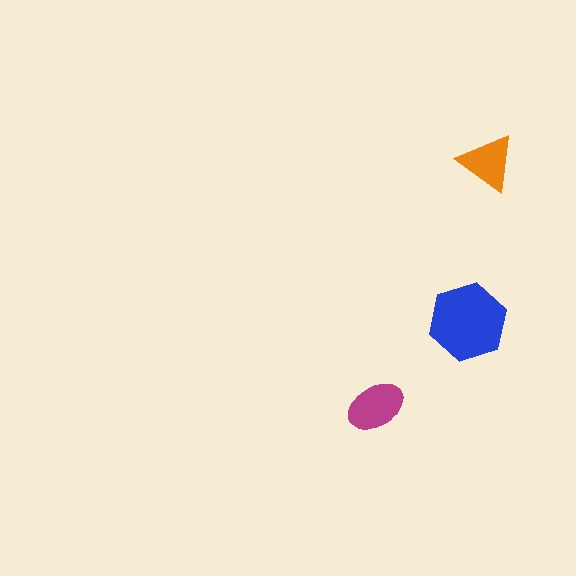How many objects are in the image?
There are 3 objects in the image.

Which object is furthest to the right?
The orange triangle is rightmost.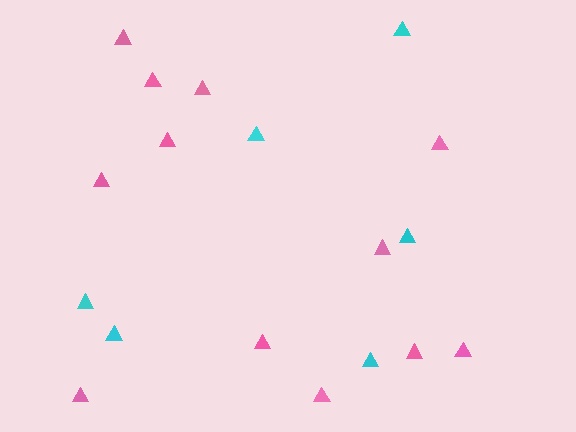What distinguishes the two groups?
There are 2 groups: one group of pink triangles (12) and one group of cyan triangles (6).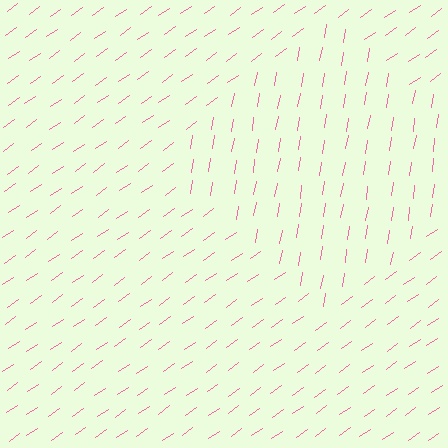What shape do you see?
I see a diamond.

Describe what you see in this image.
The image is filled with small pink line segments. A diamond region in the image has lines oriented differently from the surrounding lines, creating a visible texture boundary.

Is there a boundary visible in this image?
Yes, there is a texture boundary formed by a change in line orientation.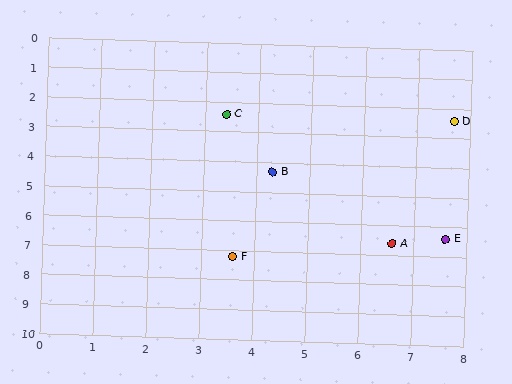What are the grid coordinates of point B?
Point B is at approximately (4.3, 4.3).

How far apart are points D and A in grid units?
Points D and A are about 4.3 grid units apart.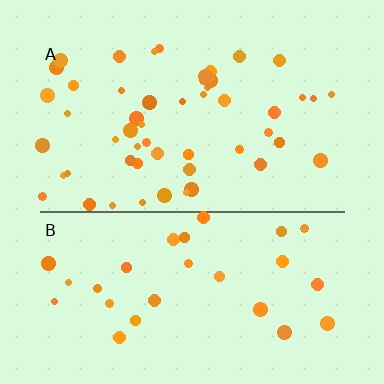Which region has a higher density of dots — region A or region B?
A (the top).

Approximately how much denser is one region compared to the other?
Approximately 1.9× — region A over region B.